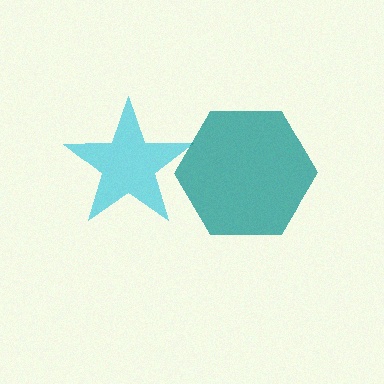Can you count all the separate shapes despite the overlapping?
Yes, there are 2 separate shapes.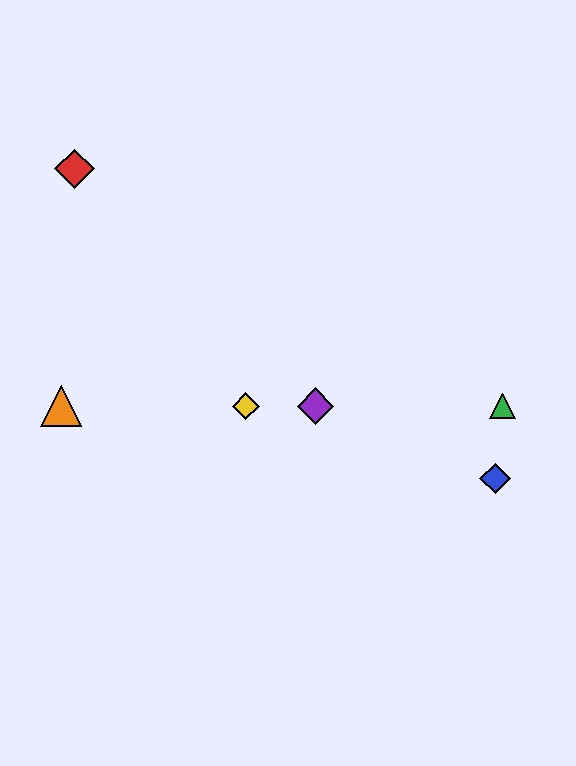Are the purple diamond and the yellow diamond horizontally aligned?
Yes, both are at y≈406.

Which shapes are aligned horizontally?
The green triangle, the yellow diamond, the purple diamond, the orange triangle are aligned horizontally.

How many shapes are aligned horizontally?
4 shapes (the green triangle, the yellow diamond, the purple diamond, the orange triangle) are aligned horizontally.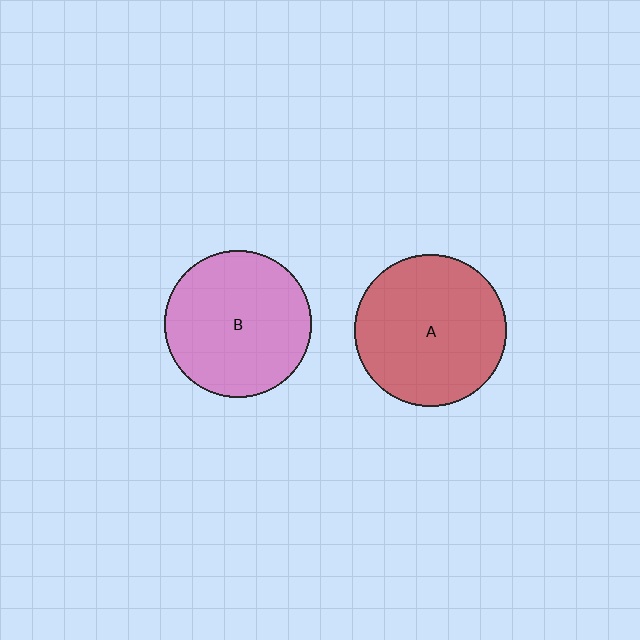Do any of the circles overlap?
No, none of the circles overlap.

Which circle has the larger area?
Circle A (red).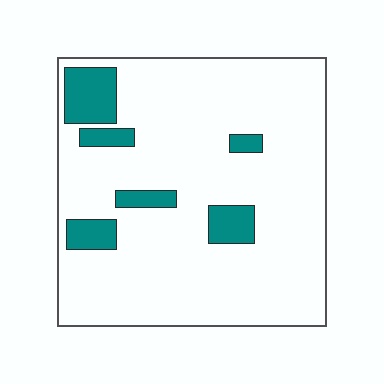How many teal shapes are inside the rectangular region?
6.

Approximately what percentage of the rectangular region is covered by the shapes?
Approximately 15%.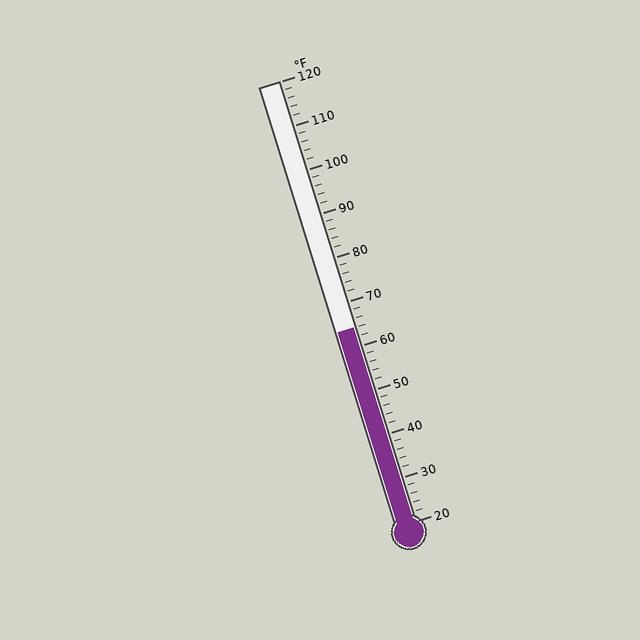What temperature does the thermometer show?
The thermometer shows approximately 64°F.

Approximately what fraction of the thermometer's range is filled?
The thermometer is filled to approximately 45% of its range.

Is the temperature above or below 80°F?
The temperature is below 80°F.